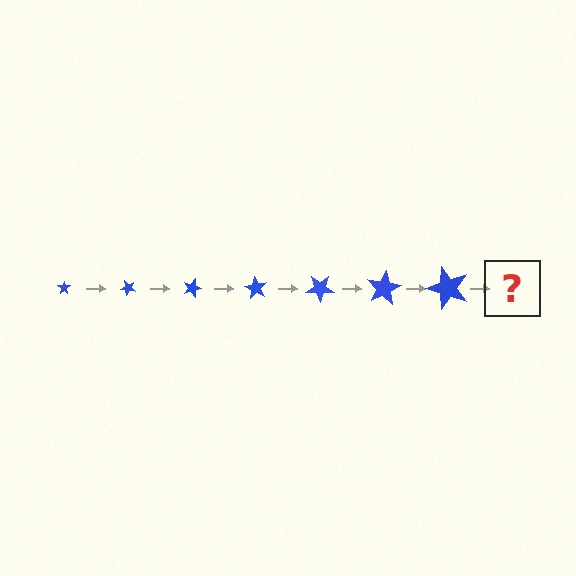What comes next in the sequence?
The next element should be a star, larger than the previous one and rotated 315 degrees from the start.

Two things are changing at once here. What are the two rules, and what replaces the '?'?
The two rules are that the star grows larger each step and it rotates 45 degrees each step. The '?' should be a star, larger than the previous one and rotated 315 degrees from the start.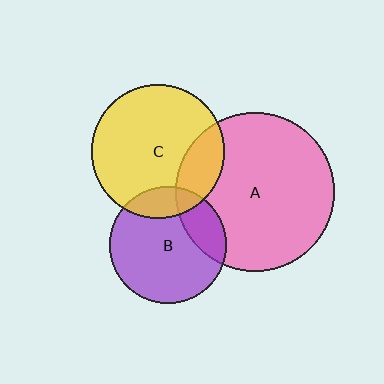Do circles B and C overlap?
Yes.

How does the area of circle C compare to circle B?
Approximately 1.3 times.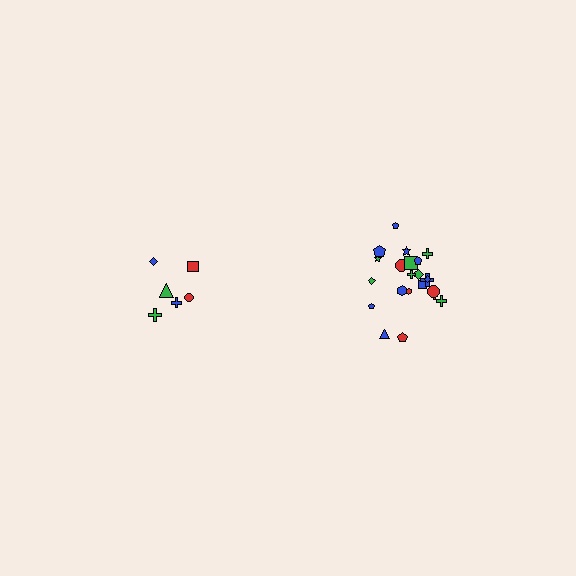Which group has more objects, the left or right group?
The right group.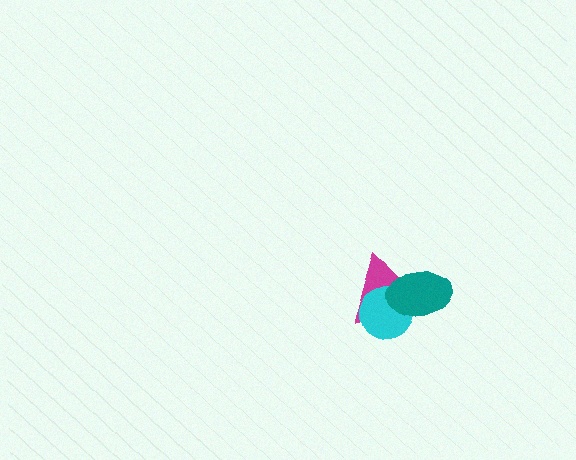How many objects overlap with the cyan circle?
2 objects overlap with the cyan circle.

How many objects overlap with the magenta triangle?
2 objects overlap with the magenta triangle.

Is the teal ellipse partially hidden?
No, no other shape covers it.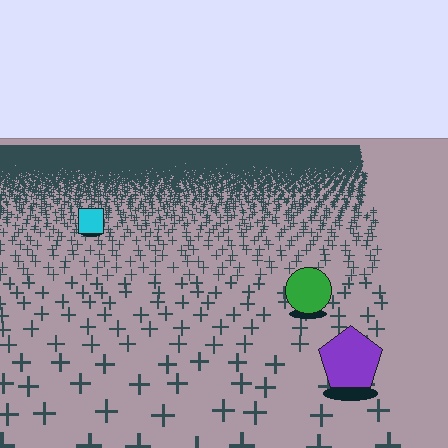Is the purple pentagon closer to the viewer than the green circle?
Yes. The purple pentagon is closer — you can tell from the texture gradient: the ground texture is coarser near it.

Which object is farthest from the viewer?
The cyan square is farthest from the viewer. It appears smaller and the ground texture around it is denser.